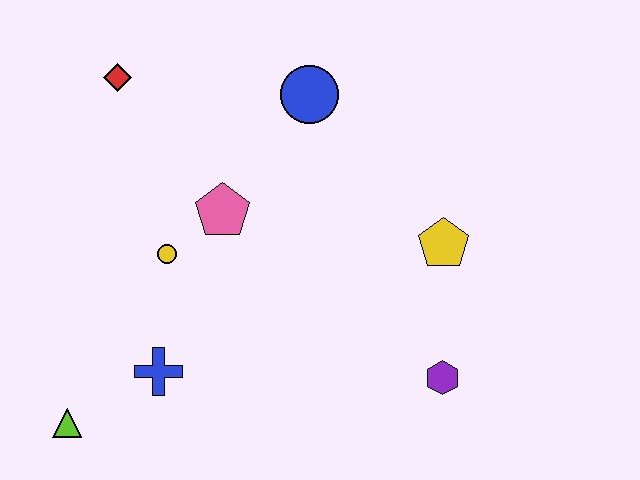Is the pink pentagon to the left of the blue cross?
No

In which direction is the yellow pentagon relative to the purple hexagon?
The yellow pentagon is above the purple hexagon.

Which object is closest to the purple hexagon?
The yellow pentagon is closest to the purple hexagon.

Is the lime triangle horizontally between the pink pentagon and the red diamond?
No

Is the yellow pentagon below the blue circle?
Yes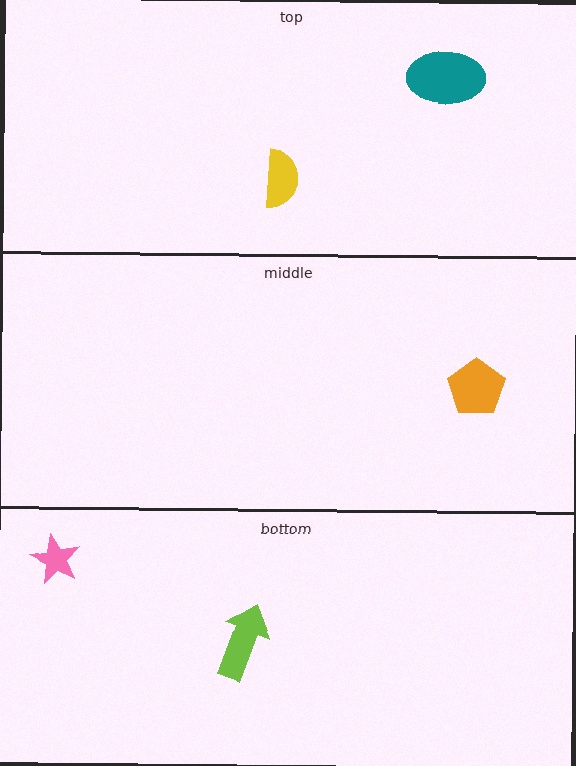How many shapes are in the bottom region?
2.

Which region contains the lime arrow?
The bottom region.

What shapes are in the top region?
The teal ellipse, the yellow semicircle.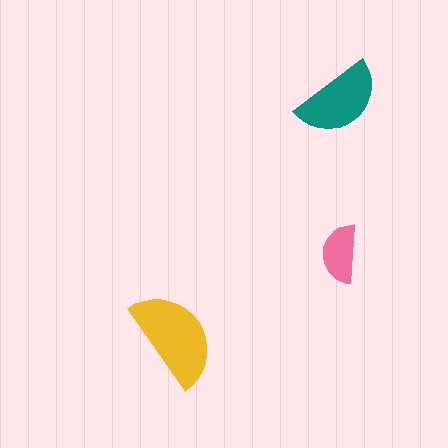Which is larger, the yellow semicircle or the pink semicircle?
The yellow one.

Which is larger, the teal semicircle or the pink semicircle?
The teal one.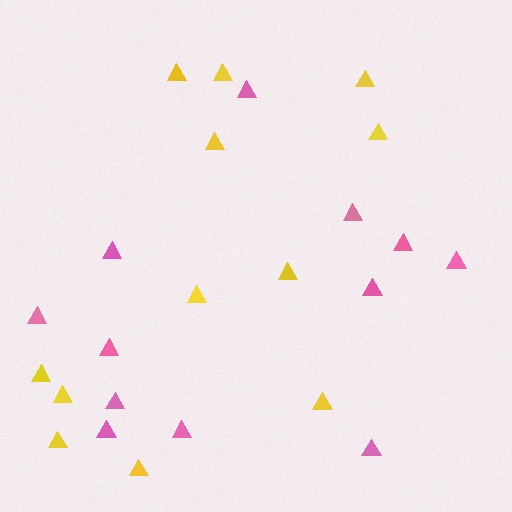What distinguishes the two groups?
There are 2 groups: one group of pink triangles (12) and one group of yellow triangles (12).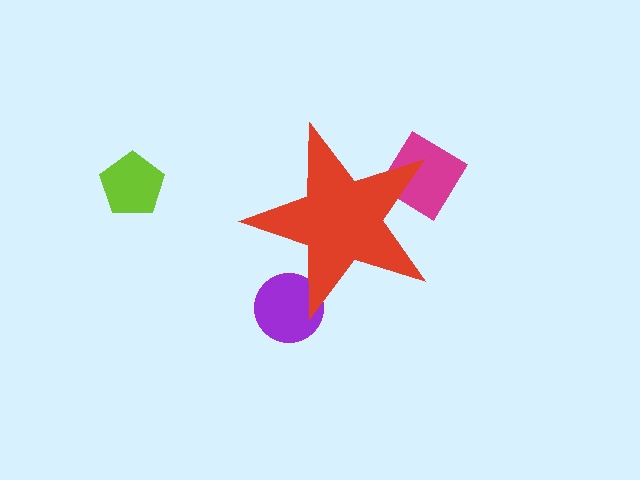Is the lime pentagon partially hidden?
No, the lime pentagon is fully visible.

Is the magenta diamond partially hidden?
Yes, the magenta diamond is partially hidden behind the red star.